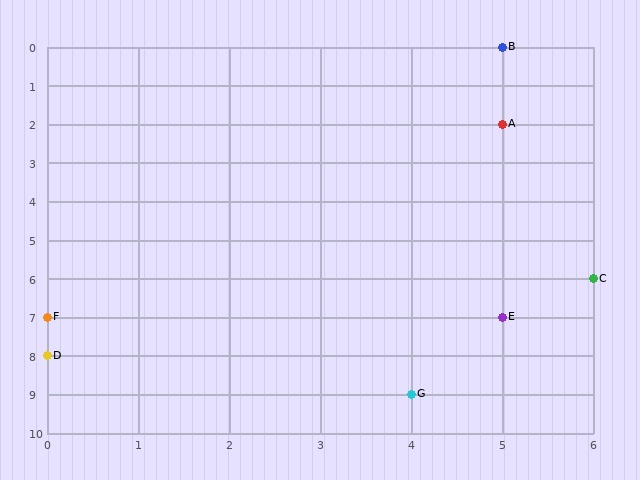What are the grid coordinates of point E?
Point E is at grid coordinates (5, 7).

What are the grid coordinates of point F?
Point F is at grid coordinates (0, 7).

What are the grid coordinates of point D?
Point D is at grid coordinates (0, 8).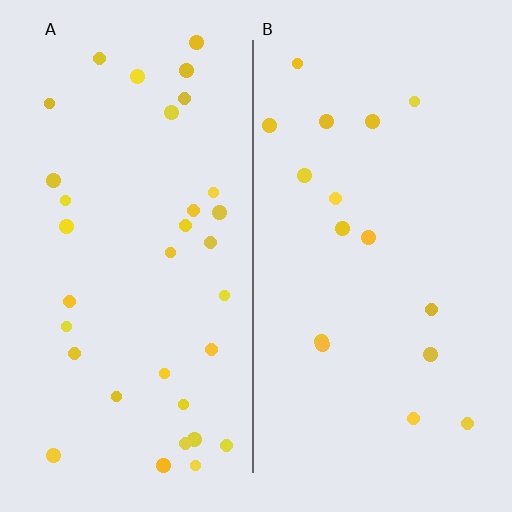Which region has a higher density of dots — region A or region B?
A (the left).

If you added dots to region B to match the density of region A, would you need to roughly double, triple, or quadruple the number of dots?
Approximately double.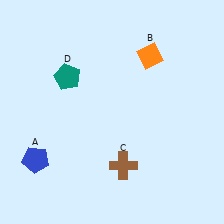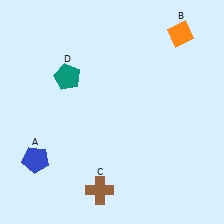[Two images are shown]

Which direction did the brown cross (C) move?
The brown cross (C) moved down.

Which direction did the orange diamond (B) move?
The orange diamond (B) moved right.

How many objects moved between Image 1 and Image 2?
2 objects moved between the two images.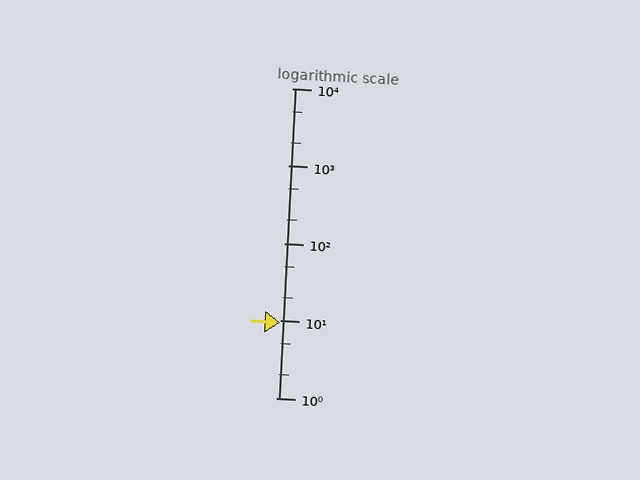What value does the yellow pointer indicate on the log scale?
The pointer indicates approximately 9.5.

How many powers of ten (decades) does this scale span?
The scale spans 4 decades, from 1 to 10000.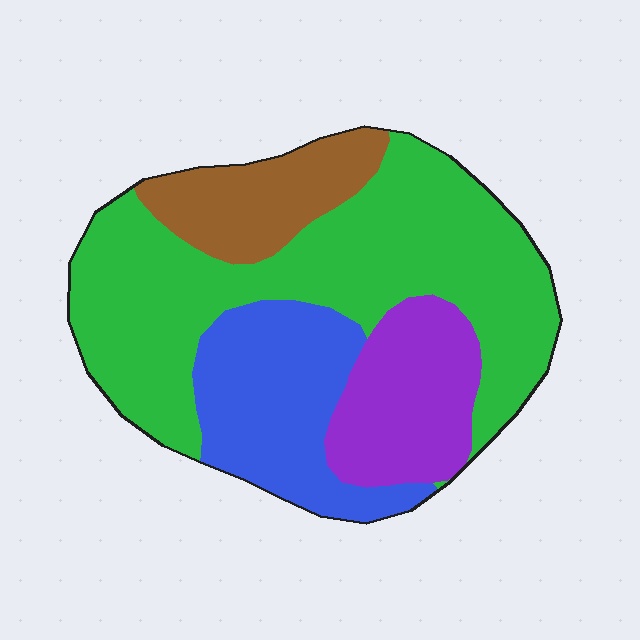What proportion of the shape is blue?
Blue covers 21% of the shape.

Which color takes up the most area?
Green, at roughly 50%.